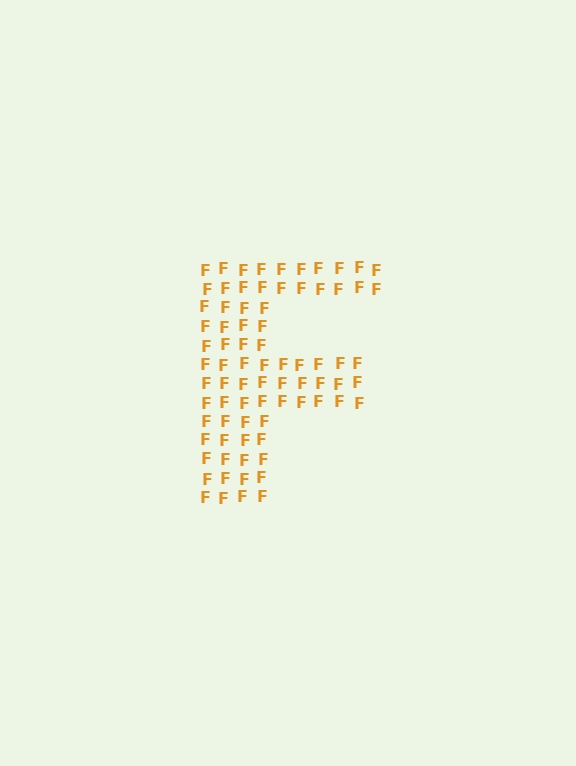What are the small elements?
The small elements are letter F's.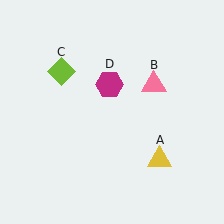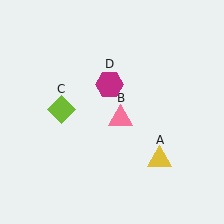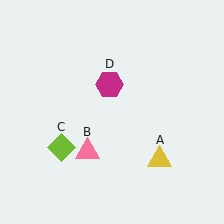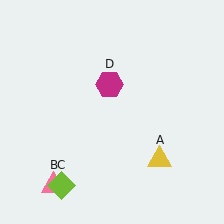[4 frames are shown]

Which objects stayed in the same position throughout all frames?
Yellow triangle (object A) and magenta hexagon (object D) remained stationary.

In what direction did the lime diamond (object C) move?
The lime diamond (object C) moved down.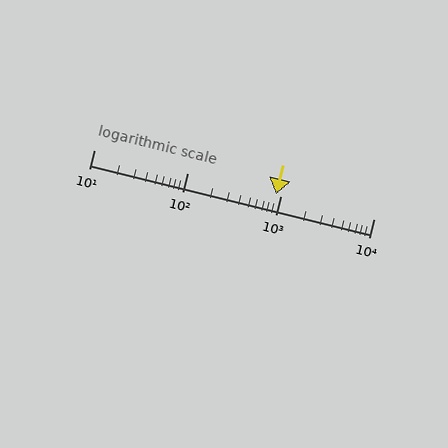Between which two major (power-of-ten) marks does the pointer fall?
The pointer is between 100 and 1000.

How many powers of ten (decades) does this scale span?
The scale spans 3 decades, from 10 to 10000.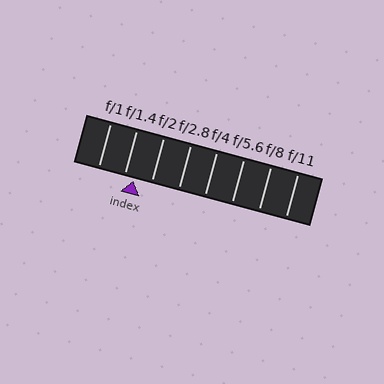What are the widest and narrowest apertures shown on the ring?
The widest aperture shown is f/1 and the narrowest is f/11.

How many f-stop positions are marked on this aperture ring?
There are 8 f-stop positions marked.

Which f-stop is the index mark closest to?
The index mark is closest to f/1.4.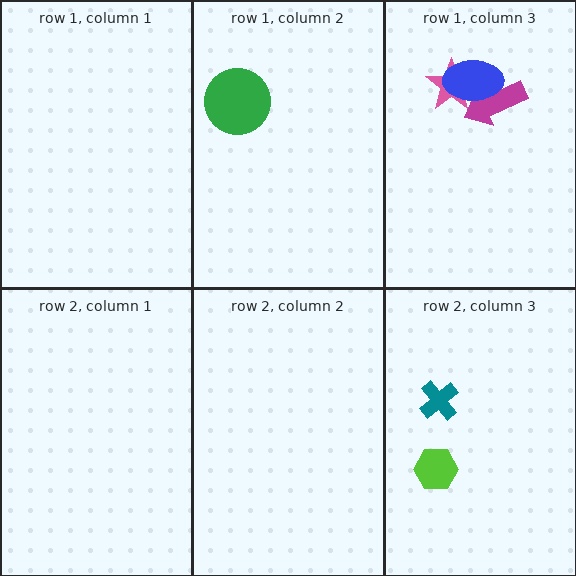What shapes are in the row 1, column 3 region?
The magenta arrow, the pink star, the blue ellipse.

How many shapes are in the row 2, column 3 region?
2.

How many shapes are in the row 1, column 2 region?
1.